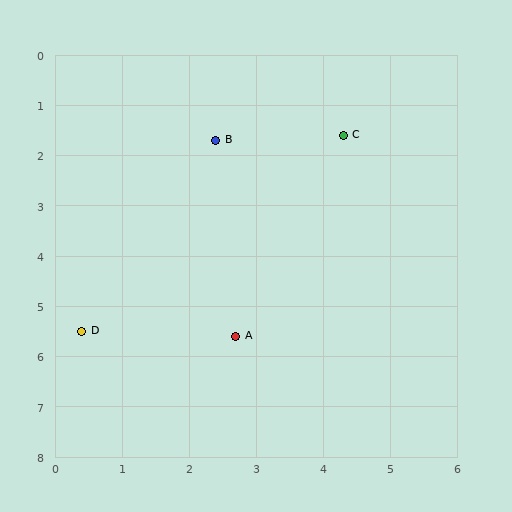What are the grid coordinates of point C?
Point C is at approximately (4.3, 1.6).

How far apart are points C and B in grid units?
Points C and B are about 1.9 grid units apart.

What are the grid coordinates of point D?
Point D is at approximately (0.4, 5.5).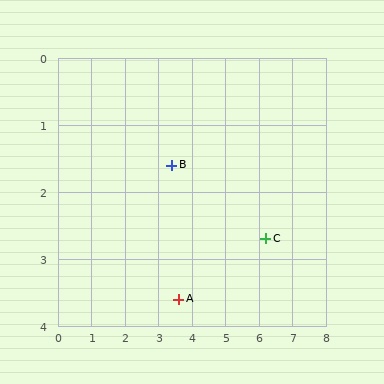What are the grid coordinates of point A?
Point A is at approximately (3.6, 3.6).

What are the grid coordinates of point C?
Point C is at approximately (6.2, 2.7).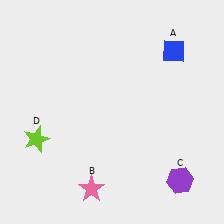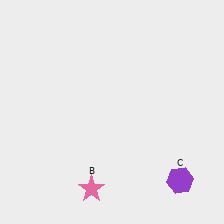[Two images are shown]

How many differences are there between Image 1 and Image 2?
There are 2 differences between the two images.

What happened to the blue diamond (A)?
The blue diamond (A) was removed in Image 2. It was in the top-right area of Image 1.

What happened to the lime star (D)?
The lime star (D) was removed in Image 2. It was in the bottom-left area of Image 1.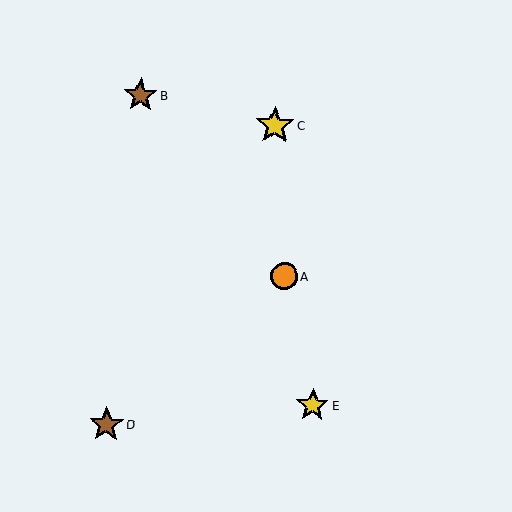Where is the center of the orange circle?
The center of the orange circle is at (284, 276).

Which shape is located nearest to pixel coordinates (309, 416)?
The yellow star (labeled E) at (313, 405) is nearest to that location.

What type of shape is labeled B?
Shape B is a brown star.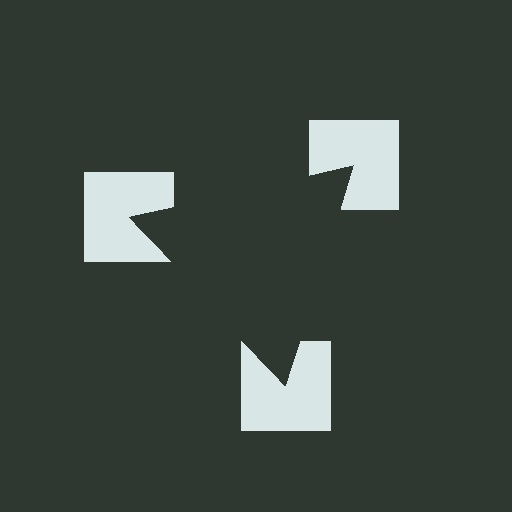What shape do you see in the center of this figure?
An illusory triangle — its edges are inferred from the aligned wedge cuts in the notched squares, not physically drawn.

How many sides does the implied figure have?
3 sides.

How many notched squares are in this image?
There are 3 — one at each vertex of the illusory triangle.